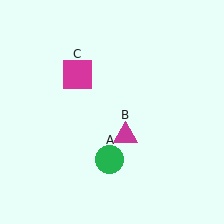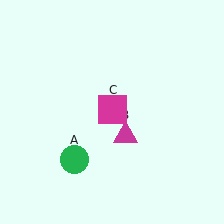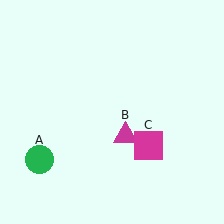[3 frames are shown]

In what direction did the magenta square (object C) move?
The magenta square (object C) moved down and to the right.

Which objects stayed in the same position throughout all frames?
Magenta triangle (object B) remained stationary.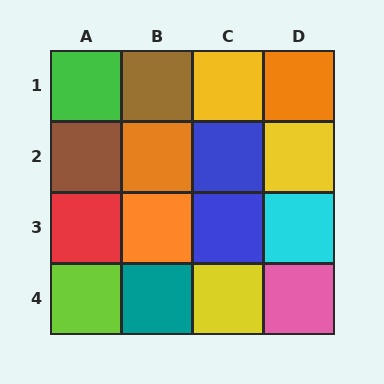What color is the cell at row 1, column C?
Yellow.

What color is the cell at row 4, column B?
Teal.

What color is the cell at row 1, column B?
Brown.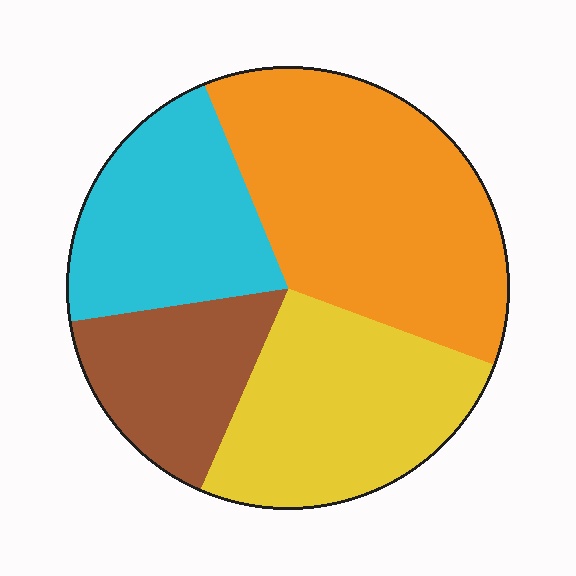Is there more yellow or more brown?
Yellow.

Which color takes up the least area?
Brown, at roughly 15%.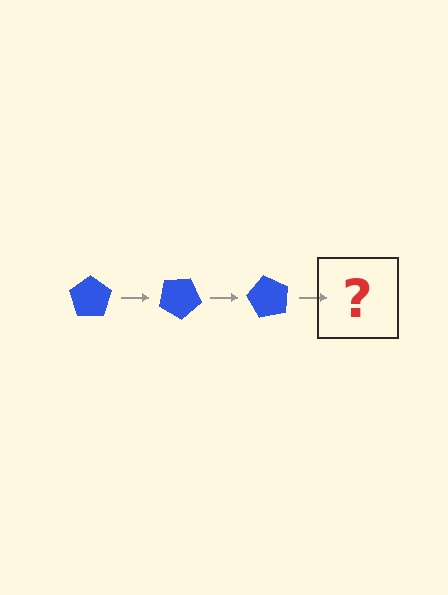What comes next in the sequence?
The next element should be a blue pentagon rotated 90 degrees.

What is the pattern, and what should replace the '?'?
The pattern is that the pentagon rotates 30 degrees each step. The '?' should be a blue pentagon rotated 90 degrees.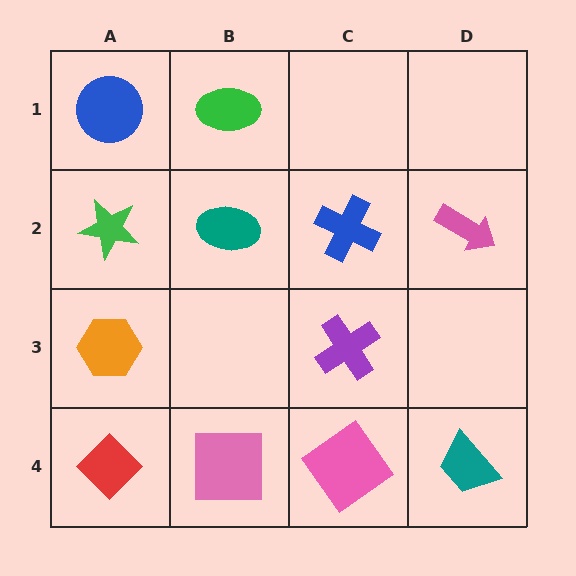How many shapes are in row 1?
2 shapes.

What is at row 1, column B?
A green ellipse.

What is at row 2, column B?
A teal ellipse.